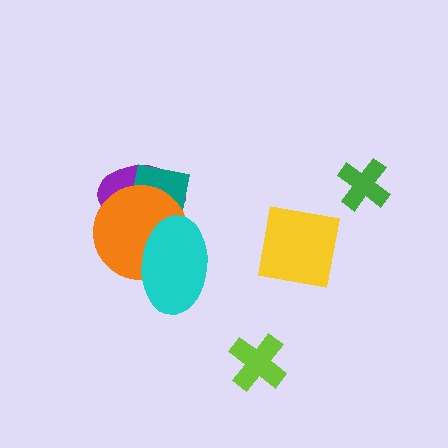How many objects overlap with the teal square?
2 objects overlap with the teal square.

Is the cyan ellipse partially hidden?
No, no other shape covers it.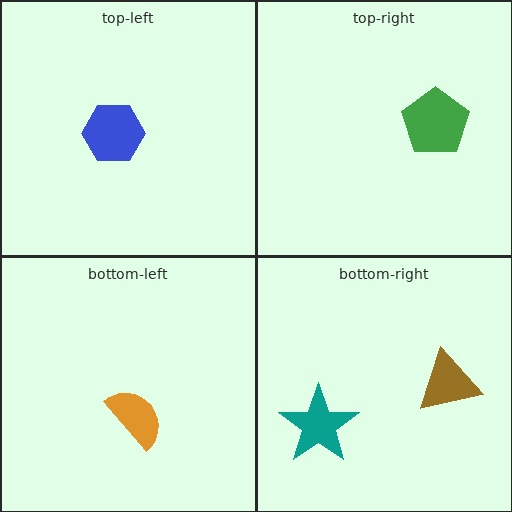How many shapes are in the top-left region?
1.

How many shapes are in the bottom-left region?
1.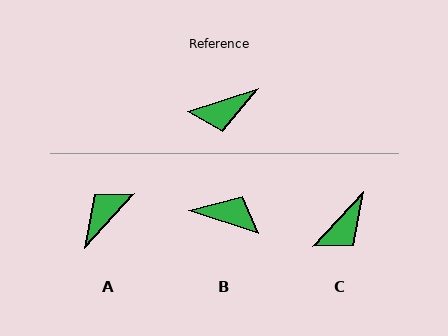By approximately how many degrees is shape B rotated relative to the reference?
Approximately 144 degrees counter-clockwise.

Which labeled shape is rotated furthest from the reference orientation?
A, about 150 degrees away.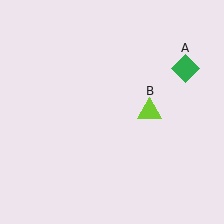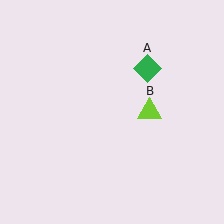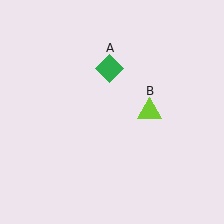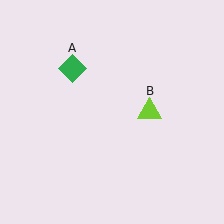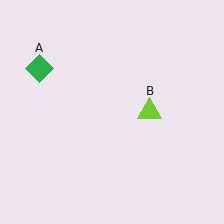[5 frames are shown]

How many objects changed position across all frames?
1 object changed position: green diamond (object A).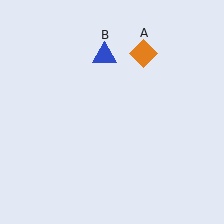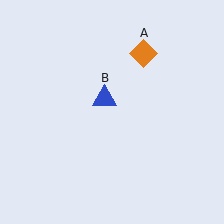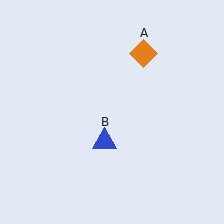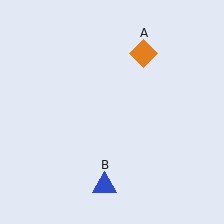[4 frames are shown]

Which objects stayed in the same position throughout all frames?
Orange diamond (object A) remained stationary.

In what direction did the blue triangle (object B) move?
The blue triangle (object B) moved down.